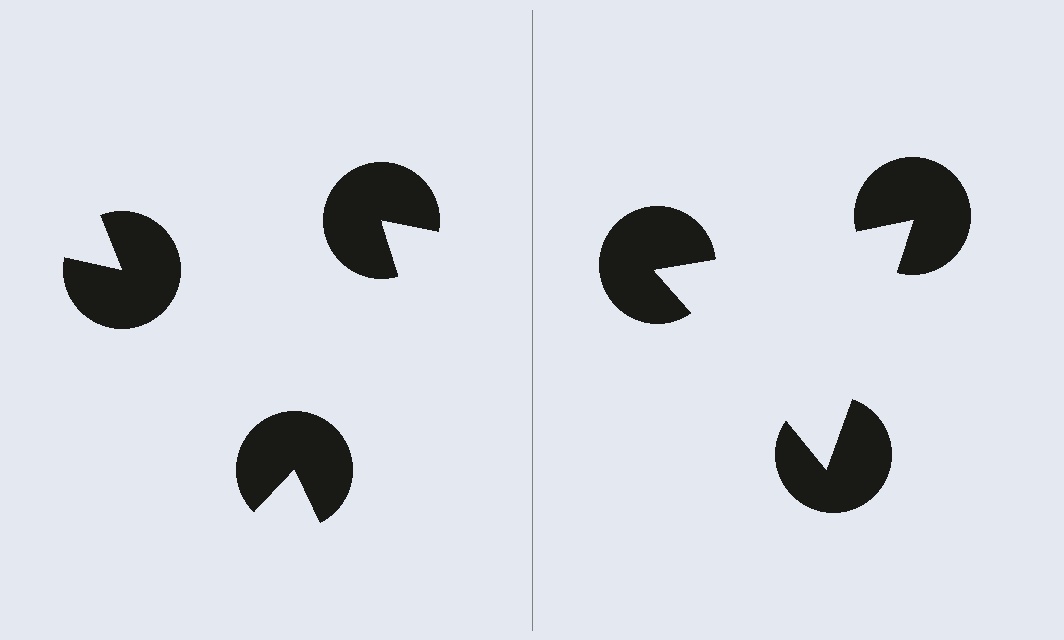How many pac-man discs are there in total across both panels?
6 — 3 on each side.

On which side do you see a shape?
An illusory triangle appears on the right side. On the left side the wedge cuts are rotated, so no coherent shape forms.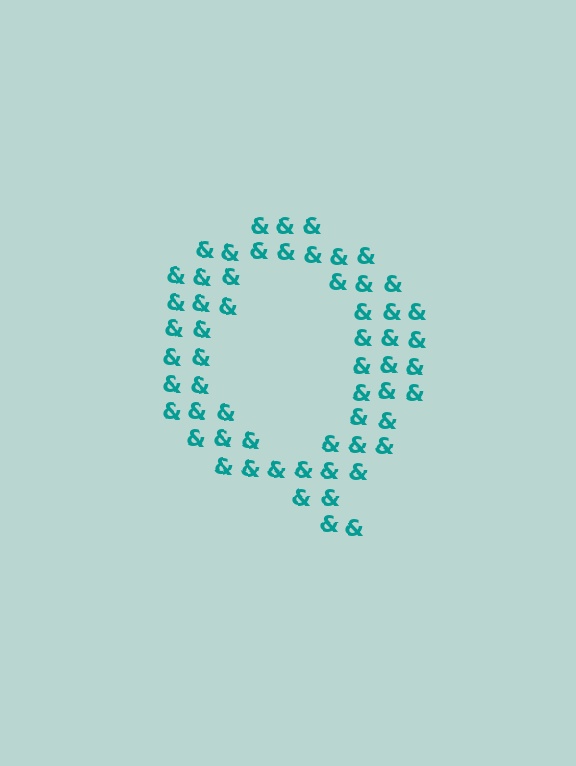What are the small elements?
The small elements are ampersands.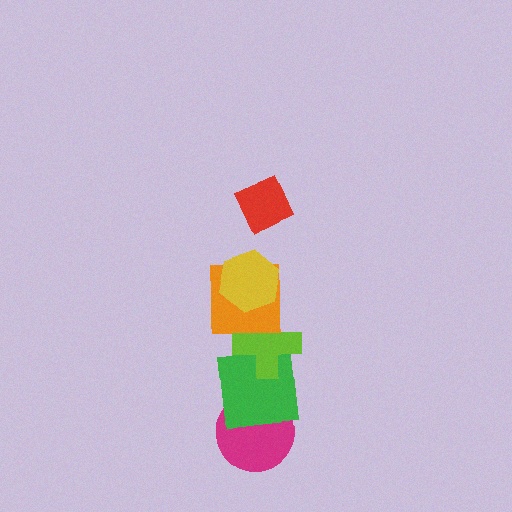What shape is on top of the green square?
The lime cross is on top of the green square.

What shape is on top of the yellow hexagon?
The red diamond is on top of the yellow hexagon.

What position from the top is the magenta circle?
The magenta circle is 6th from the top.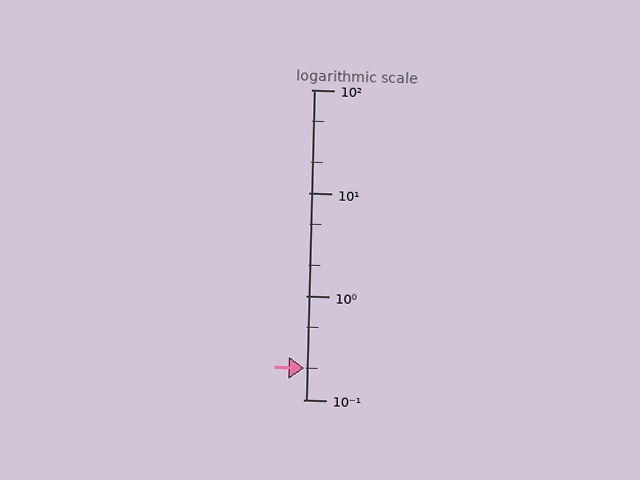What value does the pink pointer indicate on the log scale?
The pointer indicates approximately 0.2.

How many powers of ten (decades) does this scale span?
The scale spans 3 decades, from 0.1 to 100.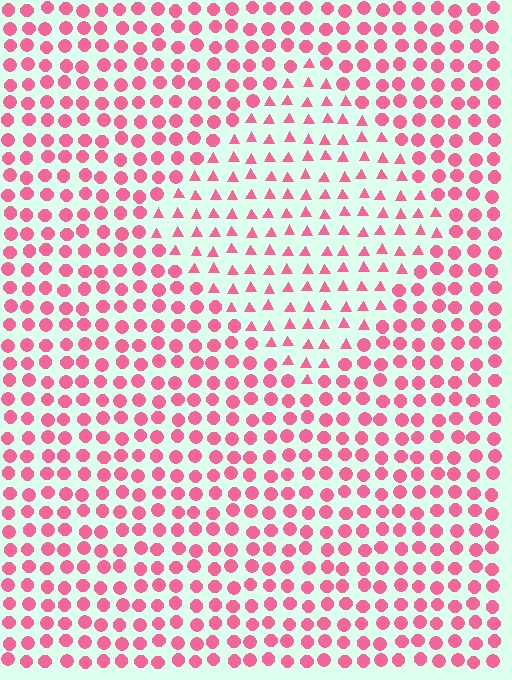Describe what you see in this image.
The image is filled with small pink elements arranged in a uniform grid. A diamond-shaped region contains triangles, while the surrounding area contains circles. The boundary is defined purely by the change in element shape.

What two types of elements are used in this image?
The image uses triangles inside the diamond region and circles outside it.